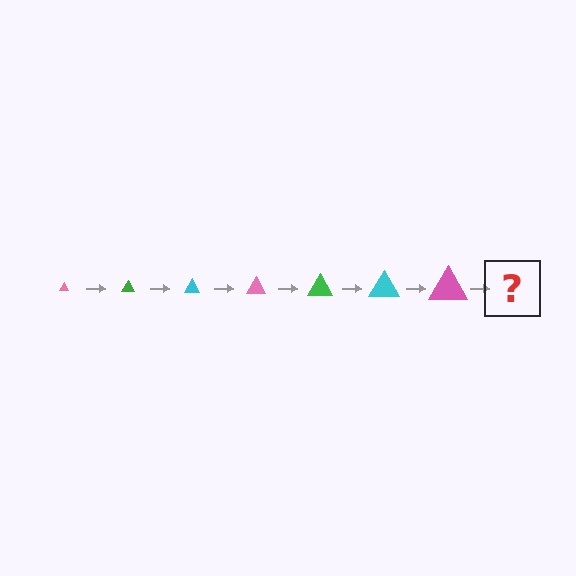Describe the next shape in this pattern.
It should be a green triangle, larger than the previous one.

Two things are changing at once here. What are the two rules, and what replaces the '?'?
The two rules are that the triangle grows larger each step and the color cycles through pink, green, and cyan. The '?' should be a green triangle, larger than the previous one.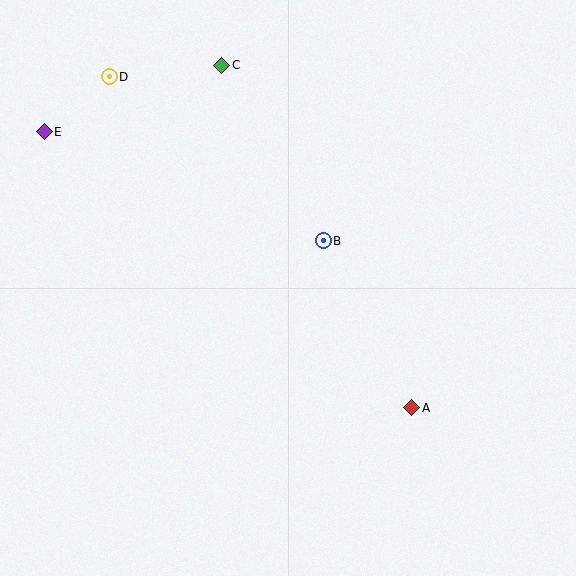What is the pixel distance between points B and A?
The distance between B and A is 189 pixels.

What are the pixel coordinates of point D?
Point D is at (109, 77).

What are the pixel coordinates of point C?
Point C is at (222, 65).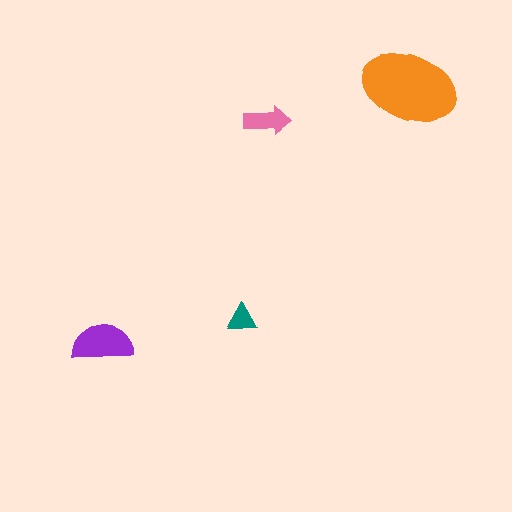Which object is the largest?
The orange ellipse.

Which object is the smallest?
The teal triangle.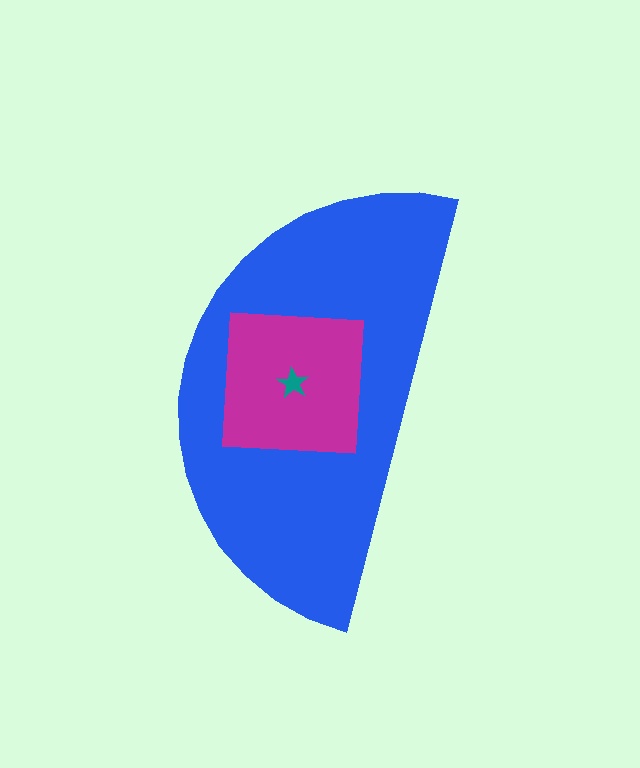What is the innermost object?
The teal star.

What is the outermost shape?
The blue semicircle.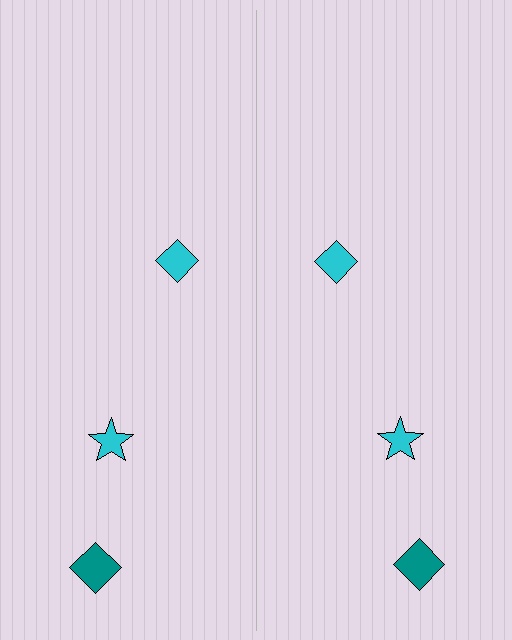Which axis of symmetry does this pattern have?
The pattern has a vertical axis of symmetry running through the center of the image.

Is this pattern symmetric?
Yes, this pattern has bilateral (reflection) symmetry.